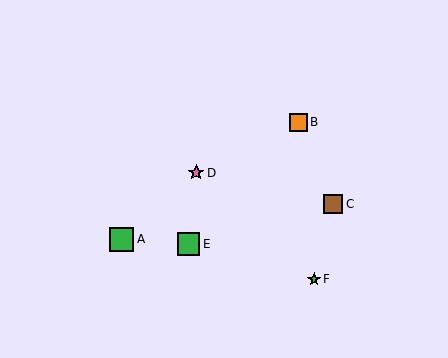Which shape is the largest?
The green square (labeled A) is the largest.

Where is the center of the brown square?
The center of the brown square is at (333, 204).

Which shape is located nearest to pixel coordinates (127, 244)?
The green square (labeled A) at (122, 239) is nearest to that location.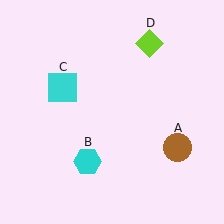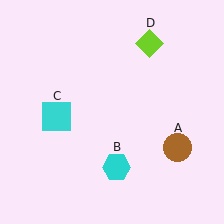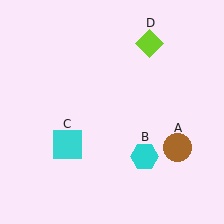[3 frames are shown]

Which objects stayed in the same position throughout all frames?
Brown circle (object A) and lime diamond (object D) remained stationary.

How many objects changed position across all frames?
2 objects changed position: cyan hexagon (object B), cyan square (object C).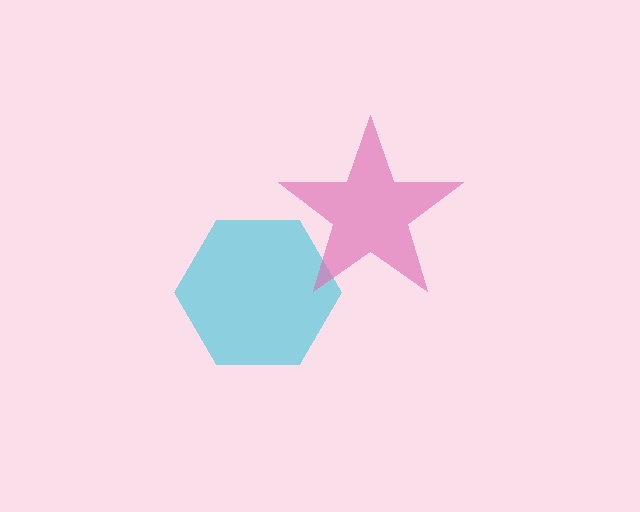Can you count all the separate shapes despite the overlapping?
Yes, there are 2 separate shapes.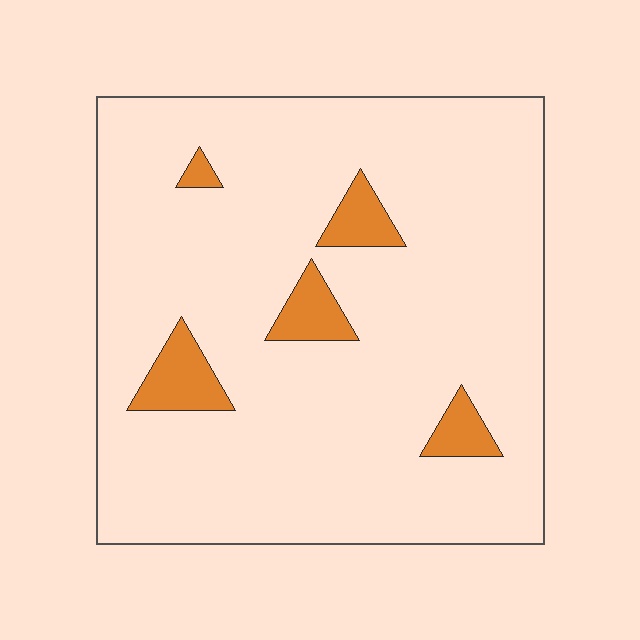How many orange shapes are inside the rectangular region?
5.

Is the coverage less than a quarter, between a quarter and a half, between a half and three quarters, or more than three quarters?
Less than a quarter.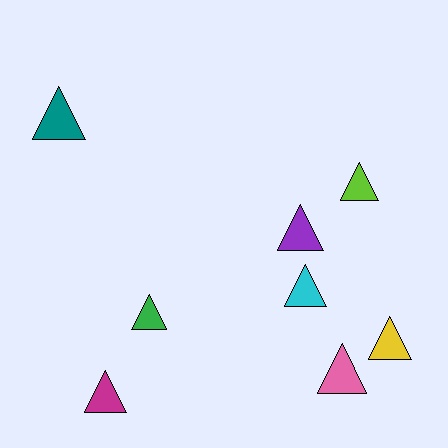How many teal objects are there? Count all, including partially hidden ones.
There is 1 teal object.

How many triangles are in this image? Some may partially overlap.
There are 8 triangles.